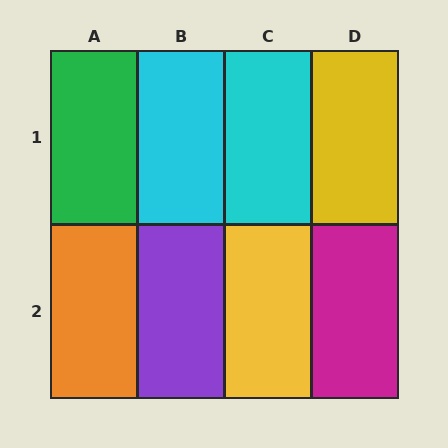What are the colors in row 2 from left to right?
Orange, purple, yellow, magenta.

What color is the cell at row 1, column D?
Yellow.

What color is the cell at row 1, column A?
Green.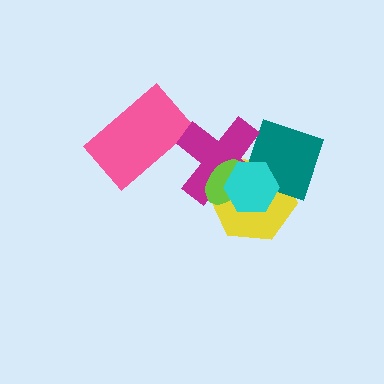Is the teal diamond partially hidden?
Yes, it is partially covered by another shape.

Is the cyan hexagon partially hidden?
No, no other shape covers it.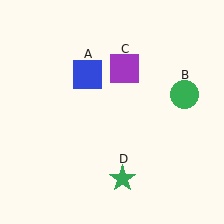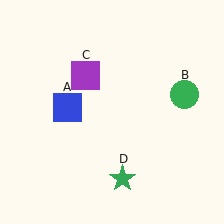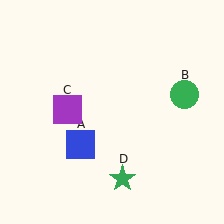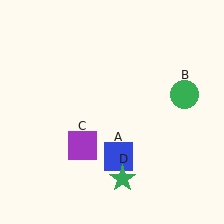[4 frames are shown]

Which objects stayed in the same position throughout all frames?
Green circle (object B) and green star (object D) remained stationary.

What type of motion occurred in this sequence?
The blue square (object A), purple square (object C) rotated counterclockwise around the center of the scene.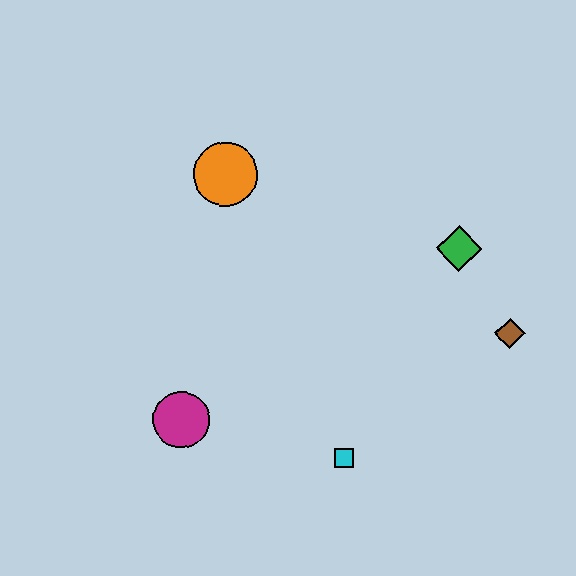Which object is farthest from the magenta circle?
The brown diamond is farthest from the magenta circle.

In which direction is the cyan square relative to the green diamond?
The cyan square is below the green diamond.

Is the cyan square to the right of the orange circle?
Yes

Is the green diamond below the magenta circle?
No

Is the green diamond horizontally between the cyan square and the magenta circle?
No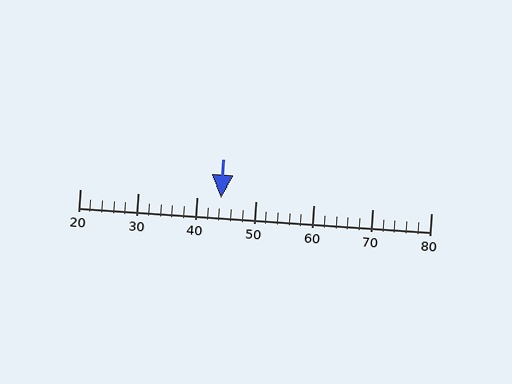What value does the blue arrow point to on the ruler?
The blue arrow points to approximately 44.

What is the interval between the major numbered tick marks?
The major tick marks are spaced 10 units apart.